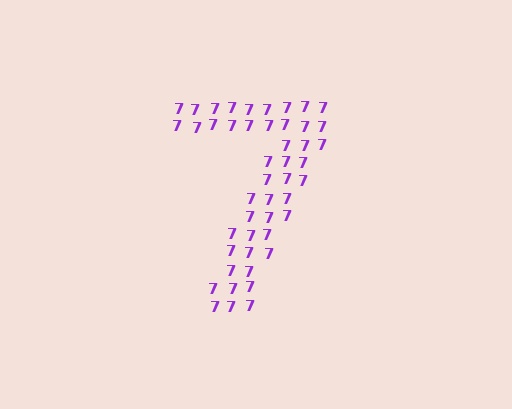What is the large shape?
The large shape is the digit 7.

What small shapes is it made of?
It is made of small digit 7's.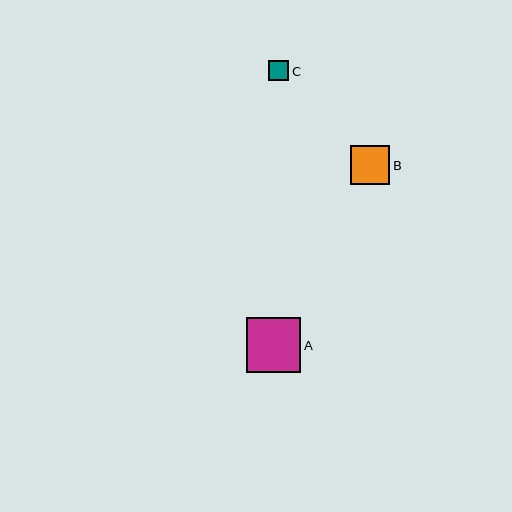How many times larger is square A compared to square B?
Square A is approximately 1.4 times the size of square B.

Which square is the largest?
Square A is the largest with a size of approximately 54 pixels.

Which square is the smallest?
Square C is the smallest with a size of approximately 20 pixels.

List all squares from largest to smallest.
From largest to smallest: A, B, C.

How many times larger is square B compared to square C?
Square B is approximately 1.9 times the size of square C.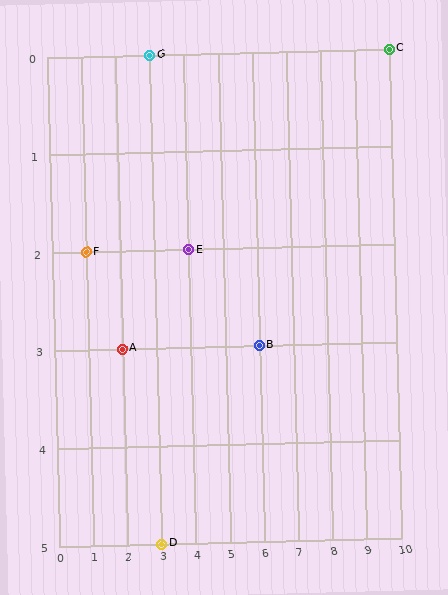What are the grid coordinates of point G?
Point G is at grid coordinates (3, 0).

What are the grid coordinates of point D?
Point D is at grid coordinates (3, 5).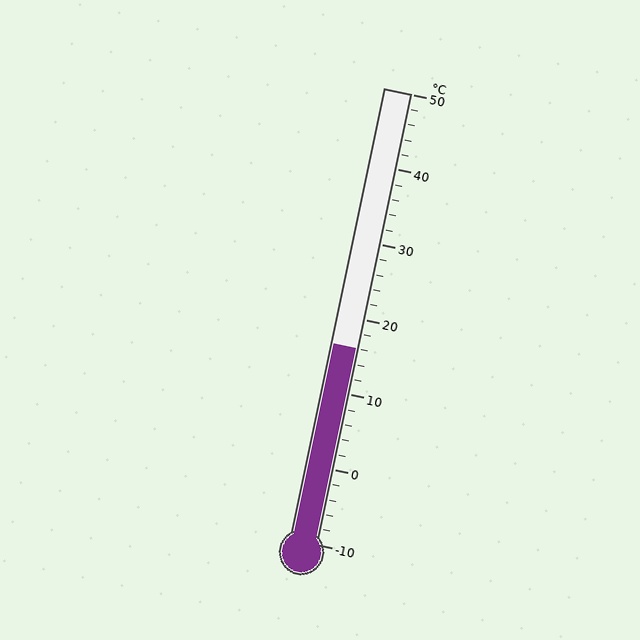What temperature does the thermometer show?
The thermometer shows approximately 16°C.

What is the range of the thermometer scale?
The thermometer scale ranges from -10°C to 50°C.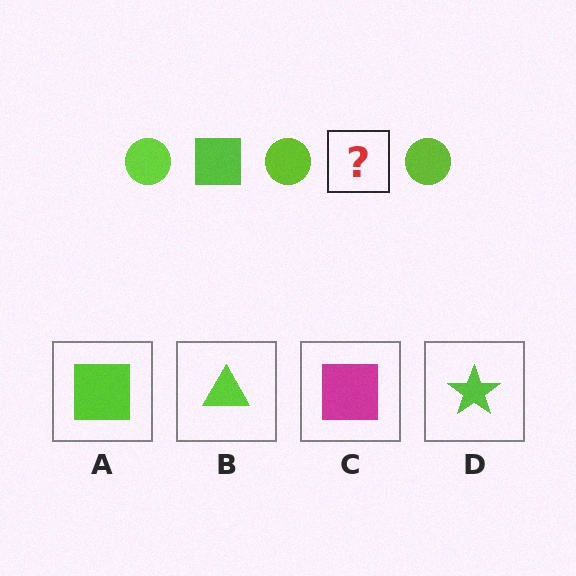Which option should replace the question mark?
Option A.